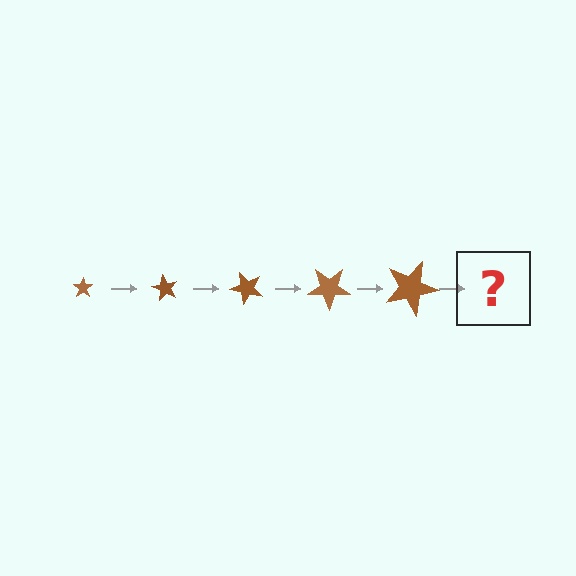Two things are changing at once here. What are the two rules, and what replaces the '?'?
The two rules are that the star grows larger each step and it rotates 60 degrees each step. The '?' should be a star, larger than the previous one and rotated 300 degrees from the start.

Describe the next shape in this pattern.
It should be a star, larger than the previous one and rotated 300 degrees from the start.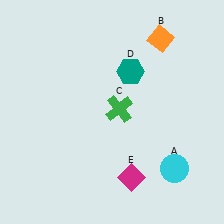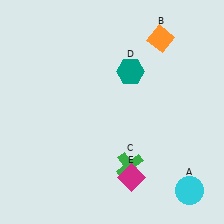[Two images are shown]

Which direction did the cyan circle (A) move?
The cyan circle (A) moved down.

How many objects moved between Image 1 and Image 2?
2 objects moved between the two images.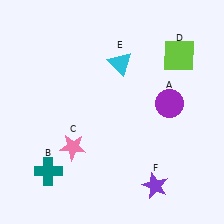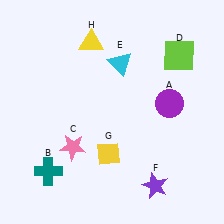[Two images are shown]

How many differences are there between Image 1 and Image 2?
There are 2 differences between the two images.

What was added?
A yellow diamond (G), a yellow triangle (H) were added in Image 2.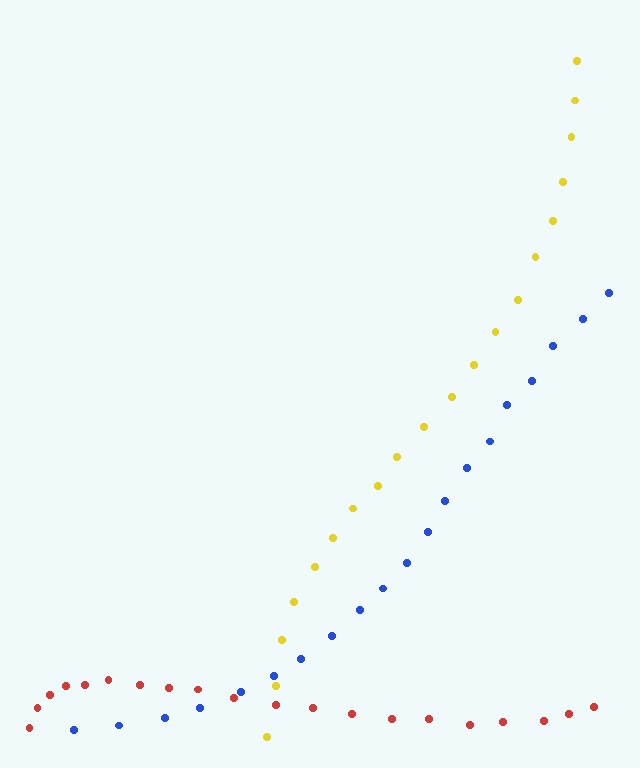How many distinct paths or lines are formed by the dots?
There are 3 distinct paths.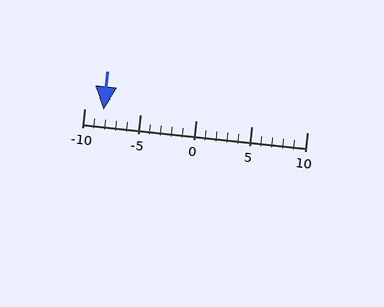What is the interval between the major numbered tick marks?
The major tick marks are spaced 5 units apart.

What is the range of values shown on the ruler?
The ruler shows values from -10 to 10.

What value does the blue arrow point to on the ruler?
The blue arrow points to approximately -8.